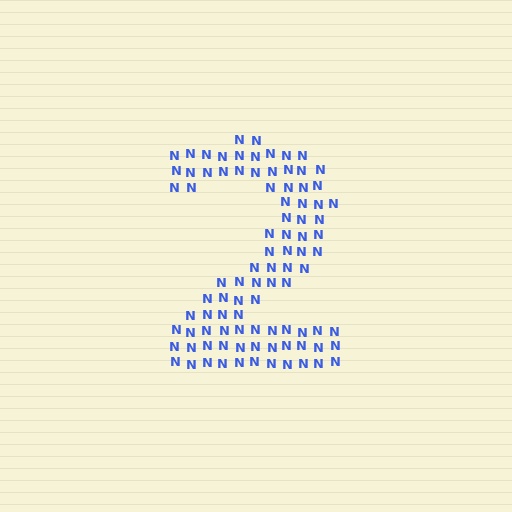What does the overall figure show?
The overall figure shows the digit 2.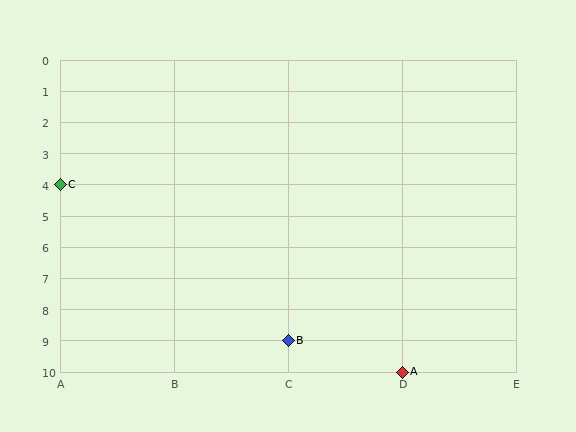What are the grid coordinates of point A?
Point A is at grid coordinates (D, 10).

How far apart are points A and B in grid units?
Points A and B are 1 column and 1 row apart (about 1.4 grid units diagonally).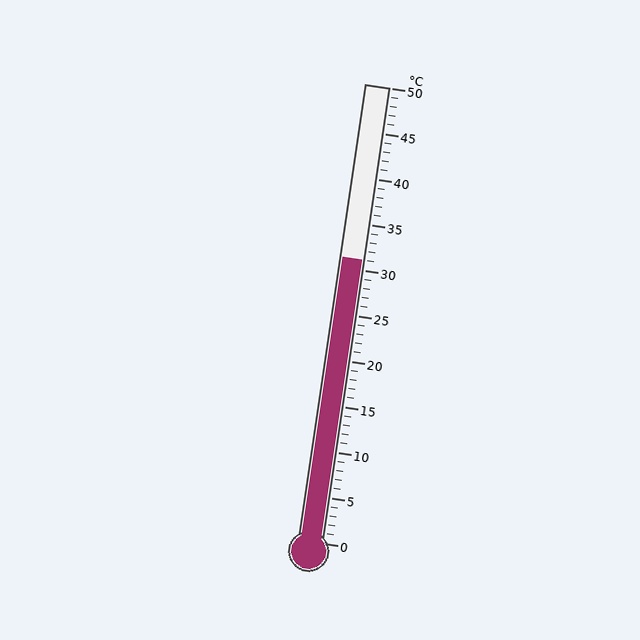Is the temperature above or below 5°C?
The temperature is above 5°C.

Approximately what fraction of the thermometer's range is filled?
The thermometer is filled to approximately 60% of its range.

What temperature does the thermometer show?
The thermometer shows approximately 31°C.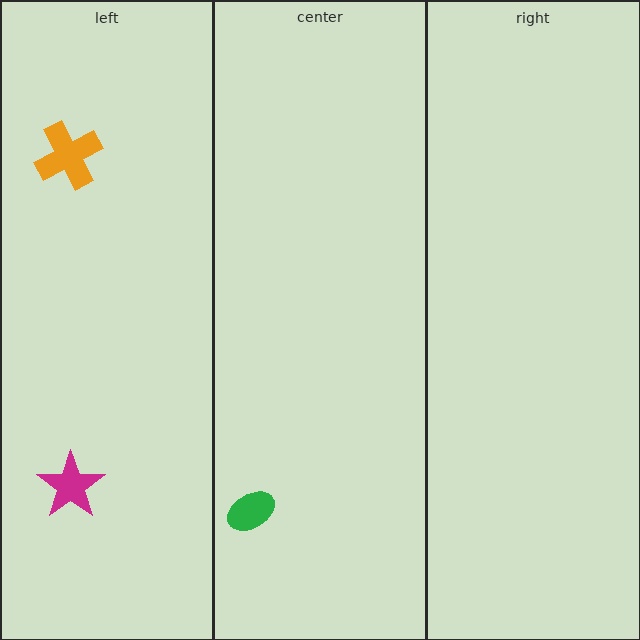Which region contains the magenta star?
The left region.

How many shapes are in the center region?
1.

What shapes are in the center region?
The green ellipse.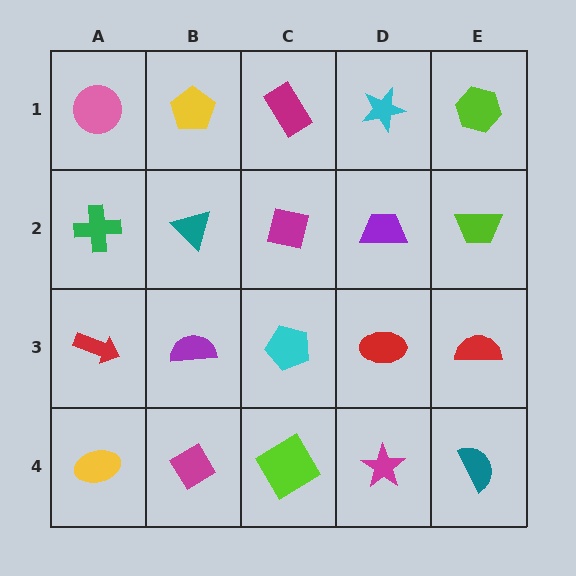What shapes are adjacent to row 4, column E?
A red semicircle (row 3, column E), a magenta star (row 4, column D).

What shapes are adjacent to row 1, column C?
A magenta square (row 2, column C), a yellow pentagon (row 1, column B), a cyan star (row 1, column D).